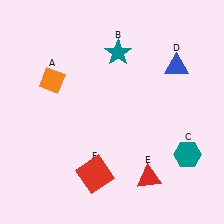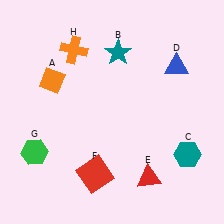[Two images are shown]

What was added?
A green hexagon (G), an orange cross (H) were added in Image 2.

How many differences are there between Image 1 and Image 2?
There are 2 differences between the two images.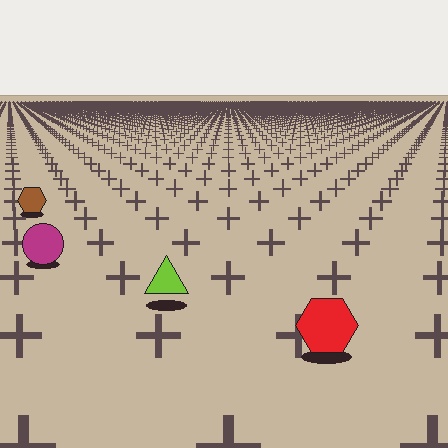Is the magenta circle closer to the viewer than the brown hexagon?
Yes. The magenta circle is closer — you can tell from the texture gradient: the ground texture is coarser near it.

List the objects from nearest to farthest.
From nearest to farthest: the red hexagon, the lime triangle, the magenta circle, the brown hexagon.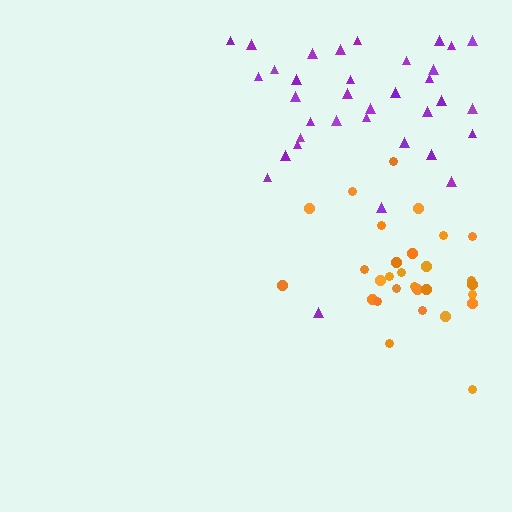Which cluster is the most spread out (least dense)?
Purple.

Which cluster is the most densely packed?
Orange.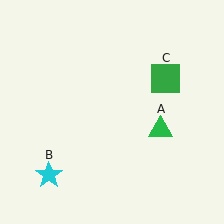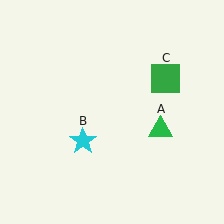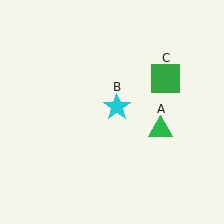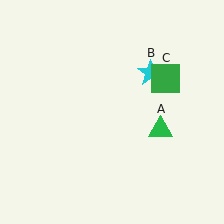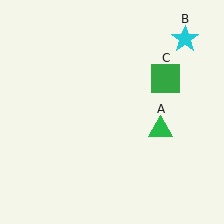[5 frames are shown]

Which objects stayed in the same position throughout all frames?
Green triangle (object A) and green square (object C) remained stationary.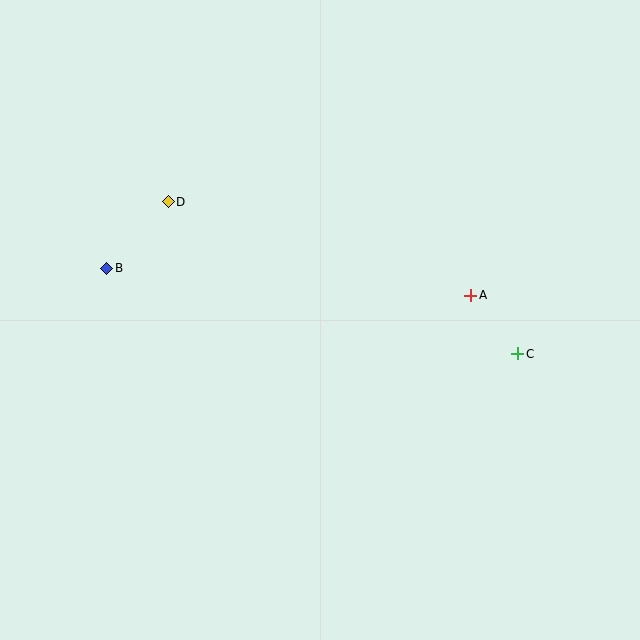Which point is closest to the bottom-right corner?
Point C is closest to the bottom-right corner.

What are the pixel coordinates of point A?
Point A is at (471, 295).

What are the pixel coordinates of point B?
Point B is at (107, 268).